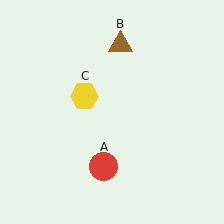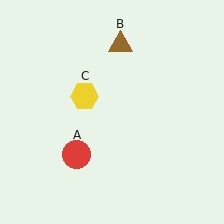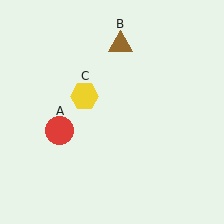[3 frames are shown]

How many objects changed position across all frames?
1 object changed position: red circle (object A).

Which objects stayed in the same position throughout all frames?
Brown triangle (object B) and yellow hexagon (object C) remained stationary.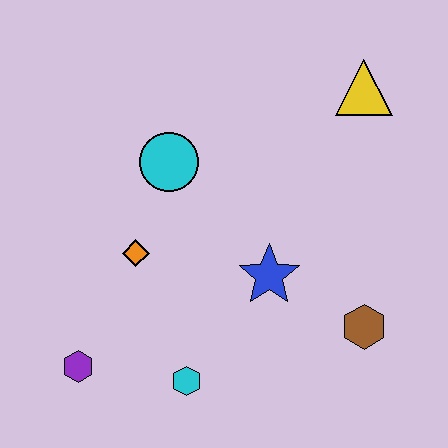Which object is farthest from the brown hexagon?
The purple hexagon is farthest from the brown hexagon.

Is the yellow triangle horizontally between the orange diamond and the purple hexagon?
No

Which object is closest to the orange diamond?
The cyan circle is closest to the orange diamond.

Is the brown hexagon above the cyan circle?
No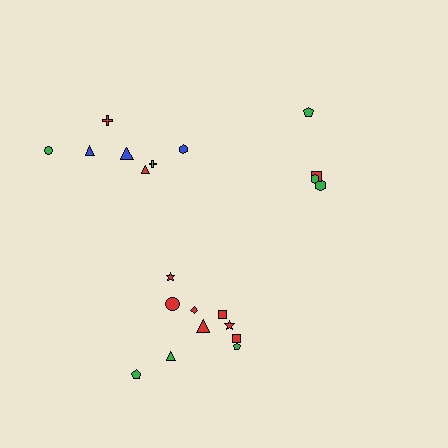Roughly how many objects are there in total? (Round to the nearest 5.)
Roughly 20 objects in total.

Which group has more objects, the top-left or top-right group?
The top-left group.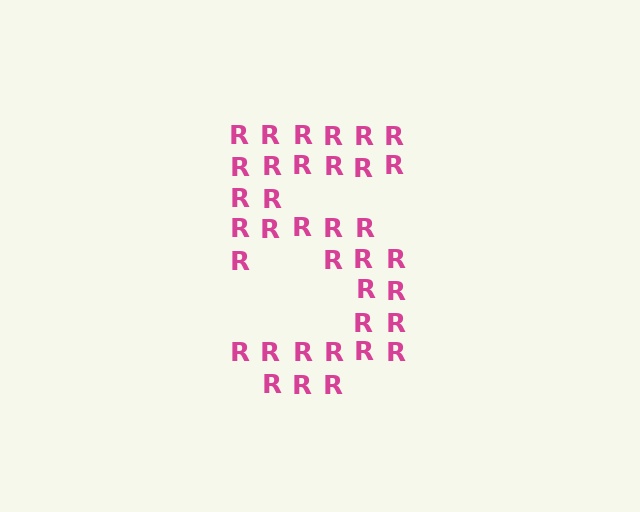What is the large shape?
The large shape is the digit 5.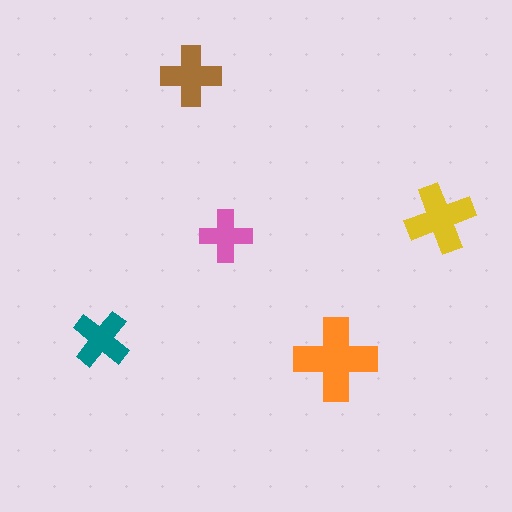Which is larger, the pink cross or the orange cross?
The orange one.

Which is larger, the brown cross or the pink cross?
The brown one.